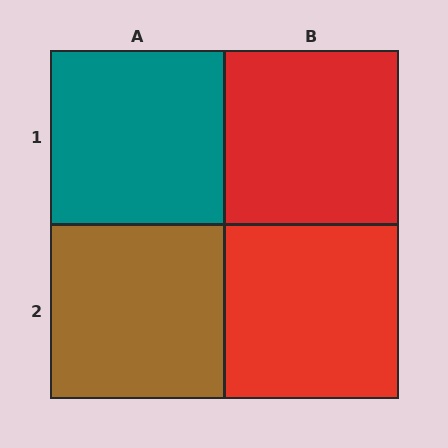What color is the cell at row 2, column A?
Brown.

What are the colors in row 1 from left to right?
Teal, red.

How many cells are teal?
1 cell is teal.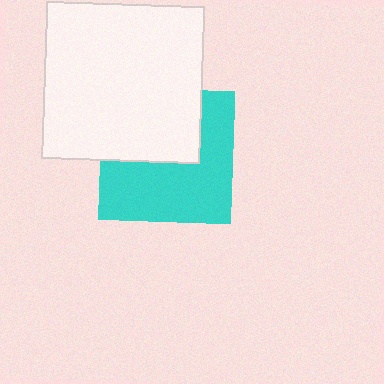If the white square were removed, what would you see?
You would see the complete cyan square.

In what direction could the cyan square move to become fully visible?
The cyan square could move down. That would shift it out from behind the white square entirely.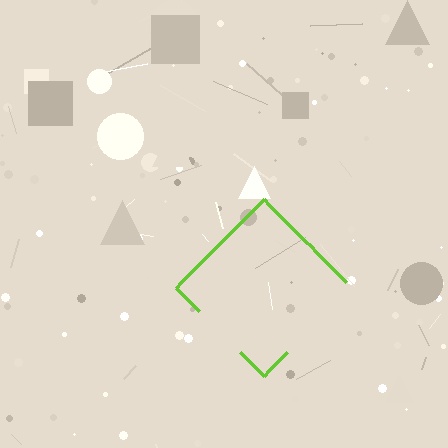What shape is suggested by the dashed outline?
The dashed outline suggests a diamond.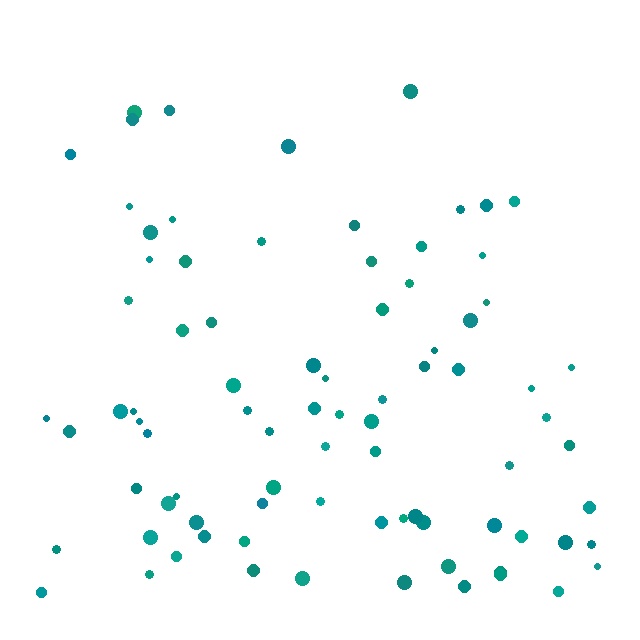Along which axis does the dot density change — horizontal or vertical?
Vertical.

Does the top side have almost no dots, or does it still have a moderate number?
Still a moderate number, just noticeably fewer than the bottom.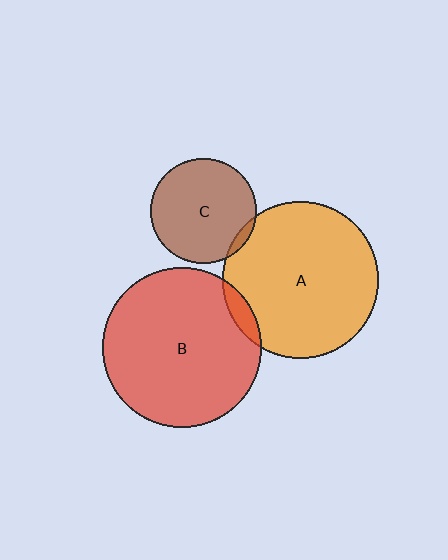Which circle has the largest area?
Circle B (red).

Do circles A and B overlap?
Yes.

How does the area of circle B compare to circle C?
Approximately 2.3 times.